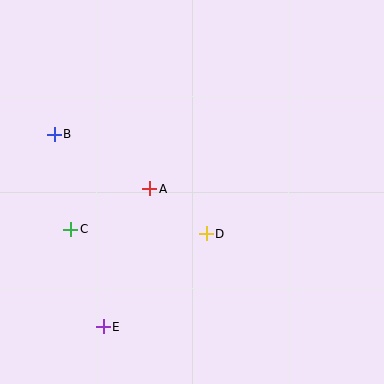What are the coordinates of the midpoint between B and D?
The midpoint between B and D is at (130, 184).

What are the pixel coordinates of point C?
Point C is at (71, 229).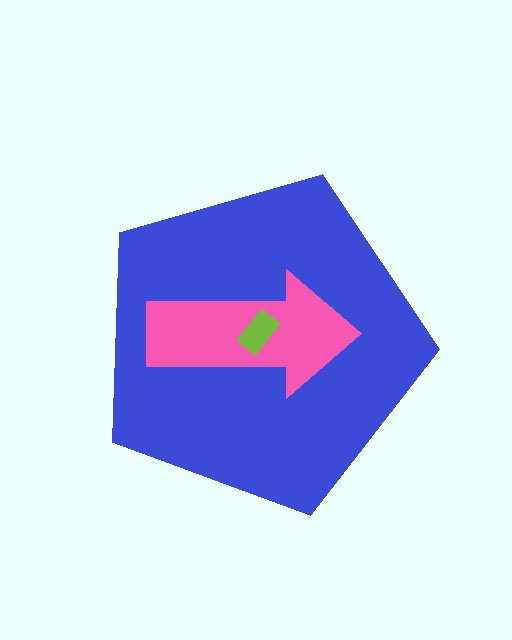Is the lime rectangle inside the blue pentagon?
Yes.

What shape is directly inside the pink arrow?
The lime rectangle.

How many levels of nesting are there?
3.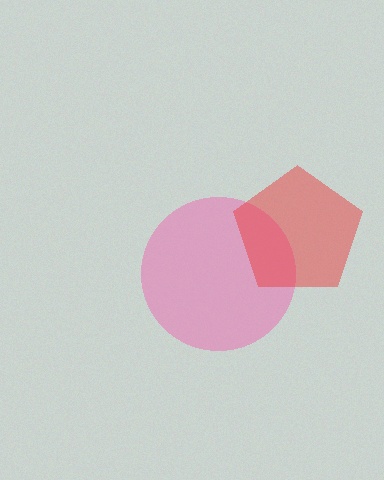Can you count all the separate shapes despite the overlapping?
Yes, there are 2 separate shapes.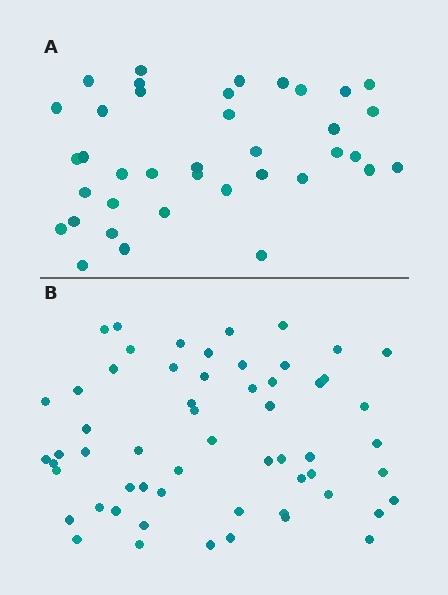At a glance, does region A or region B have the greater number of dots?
Region B (the bottom region) has more dots.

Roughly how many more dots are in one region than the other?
Region B has approximately 20 more dots than region A.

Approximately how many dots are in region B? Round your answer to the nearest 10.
About 60 dots. (The exact count is 58, which rounds to 60.)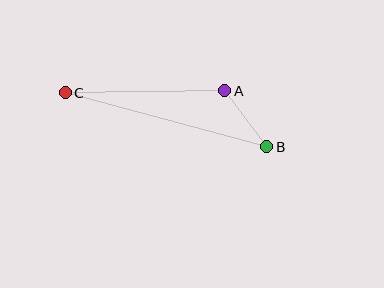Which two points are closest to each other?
Points A and B are closest to each other.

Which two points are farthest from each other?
Points B and C are farthest from each other.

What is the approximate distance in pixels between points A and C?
The distance between A and C is approximately 160 pixels.